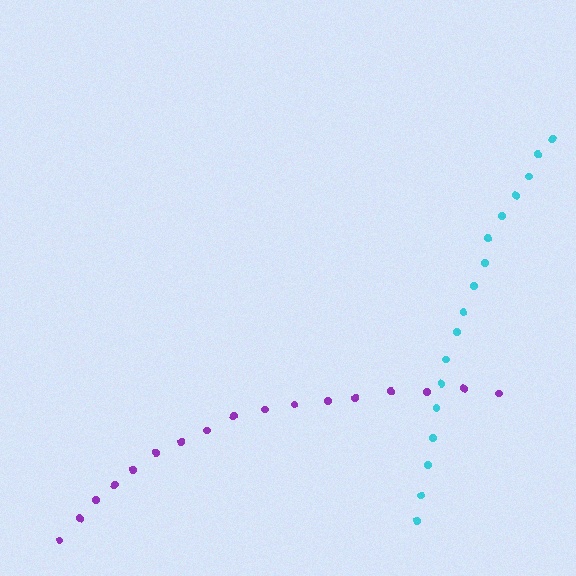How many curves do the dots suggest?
There are 2 distinct paths.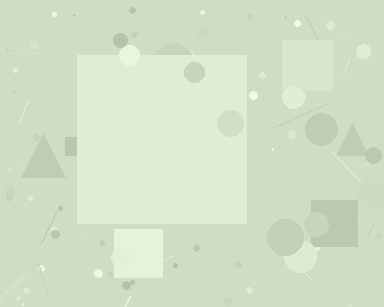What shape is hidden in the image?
A square is hidden in the image.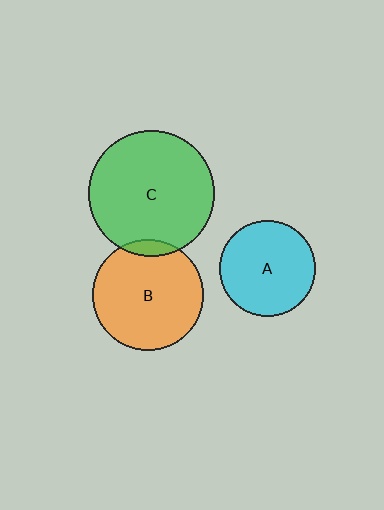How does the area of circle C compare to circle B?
Approximately 1.3 times.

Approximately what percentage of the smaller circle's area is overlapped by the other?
Approximately 10%.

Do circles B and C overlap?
Yes.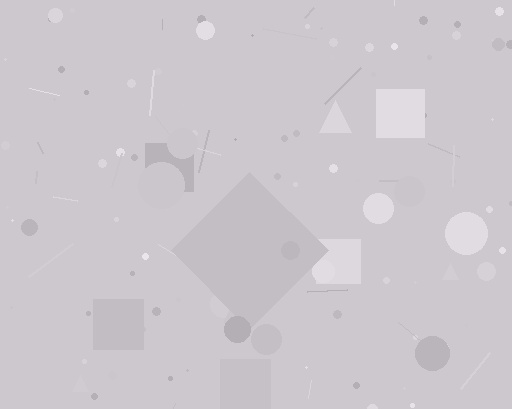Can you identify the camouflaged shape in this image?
The camouflaged shape is a diamond.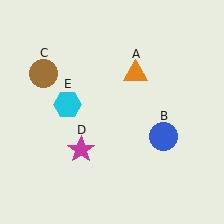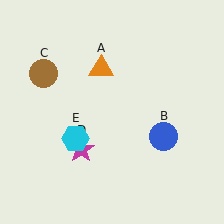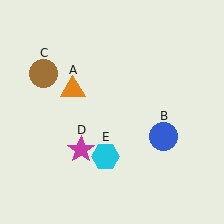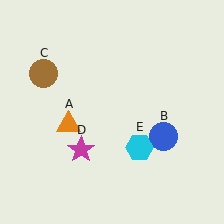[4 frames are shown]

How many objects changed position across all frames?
2 objects changed position: orange triangle (object A), cyan hexagon (object E).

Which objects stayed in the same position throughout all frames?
Blue circle (object B) and brown circle (object C) and magenta star (object D) remained stationary.